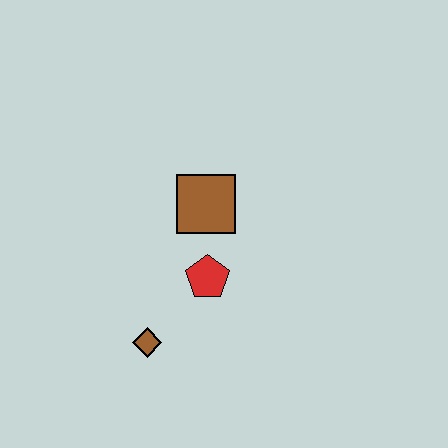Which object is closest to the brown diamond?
The red pentagon is closest to the brown diamond.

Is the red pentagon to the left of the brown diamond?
No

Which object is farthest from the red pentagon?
The brown diamond is farthest from the red pentagon.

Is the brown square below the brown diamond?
No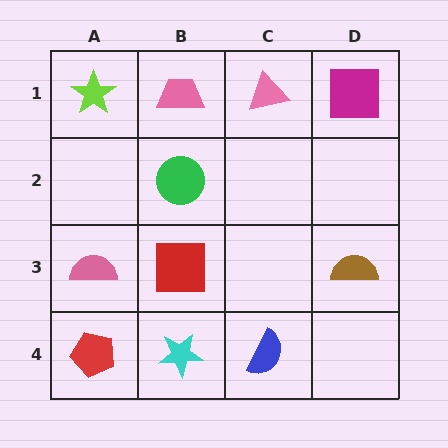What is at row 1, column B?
A pink trapezoid.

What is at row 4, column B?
A cyan star.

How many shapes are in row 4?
3 shapes.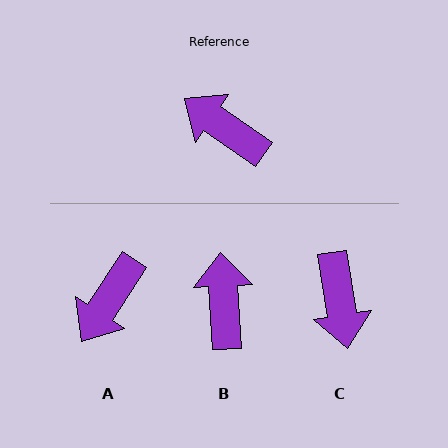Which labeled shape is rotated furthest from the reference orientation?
C, about 134 degrees away.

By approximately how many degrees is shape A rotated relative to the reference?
Approximately 92 degrees counter-clockwise.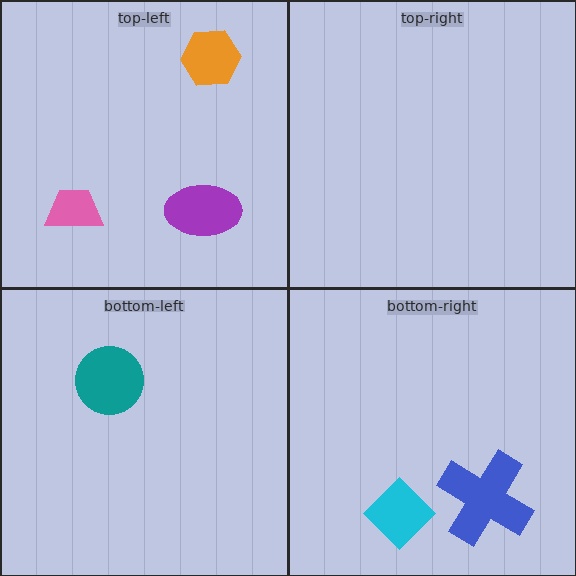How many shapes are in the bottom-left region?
1.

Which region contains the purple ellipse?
The top-left region.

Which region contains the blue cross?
The bottom-right region.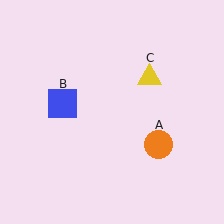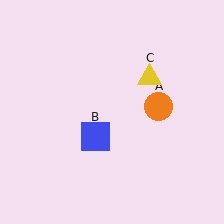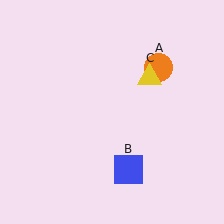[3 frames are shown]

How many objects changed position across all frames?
2 objects changed position: orange circle (object A), blue square (object B).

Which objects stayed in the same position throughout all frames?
Yellow triangle (object C) remained stationary.